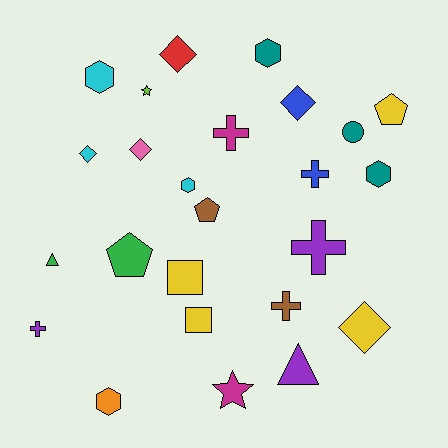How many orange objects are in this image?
There is 1 orange object.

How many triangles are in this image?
There are 2 triangles.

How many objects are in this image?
There are 25 objects.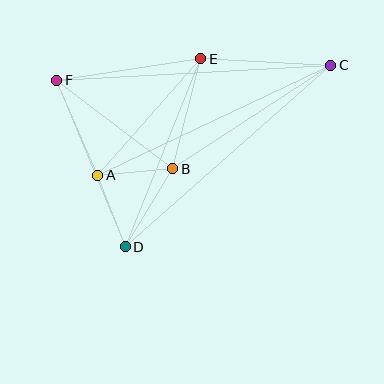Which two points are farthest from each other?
Points C and F are farthest from each other.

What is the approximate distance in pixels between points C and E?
The distance between C and E is approximately 130 pixels.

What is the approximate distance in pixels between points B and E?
The distance between B and E is approximately 114 pixels.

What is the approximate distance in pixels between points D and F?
The distance between D and F is approximately 180 pixels.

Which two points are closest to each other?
Points A and B are closest to each other.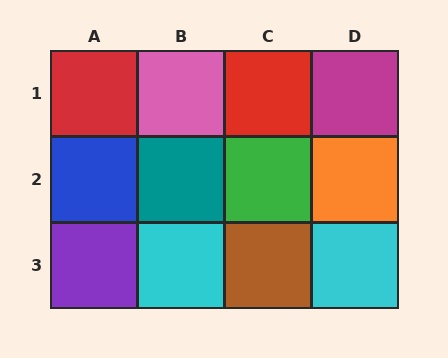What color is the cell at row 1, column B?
Pink.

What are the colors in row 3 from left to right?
Purple, cyan, brown, cyan.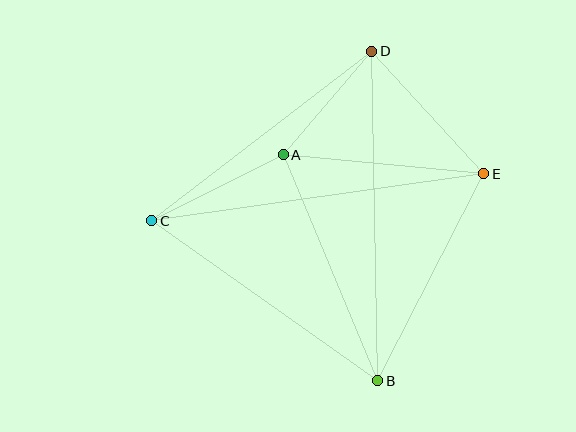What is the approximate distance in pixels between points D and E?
The distance between D and E is approximately 166 pixels.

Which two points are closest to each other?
Points A and D are closest to each other.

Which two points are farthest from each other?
Points C and E are farthest from each other.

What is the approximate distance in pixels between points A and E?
The distance between A and E is approximately 201 pixels.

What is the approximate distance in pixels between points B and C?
The distance between B and C is approximately 277 pixels.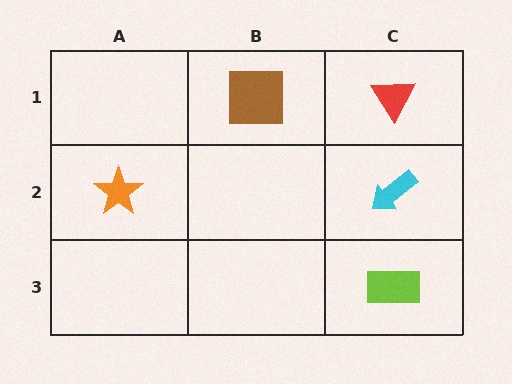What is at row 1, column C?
A red triangle.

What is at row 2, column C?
A cyan arrow.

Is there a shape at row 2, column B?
No, that cell is empty.